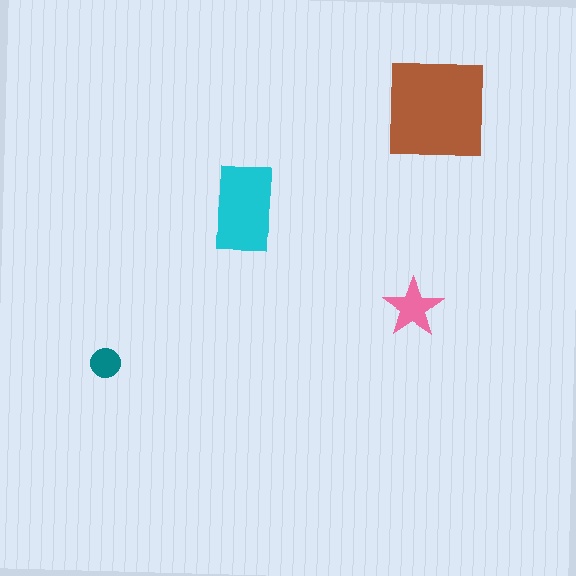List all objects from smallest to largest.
The teal circle, the pink star, the cyan rectangle, the brown square.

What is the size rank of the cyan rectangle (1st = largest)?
2nd.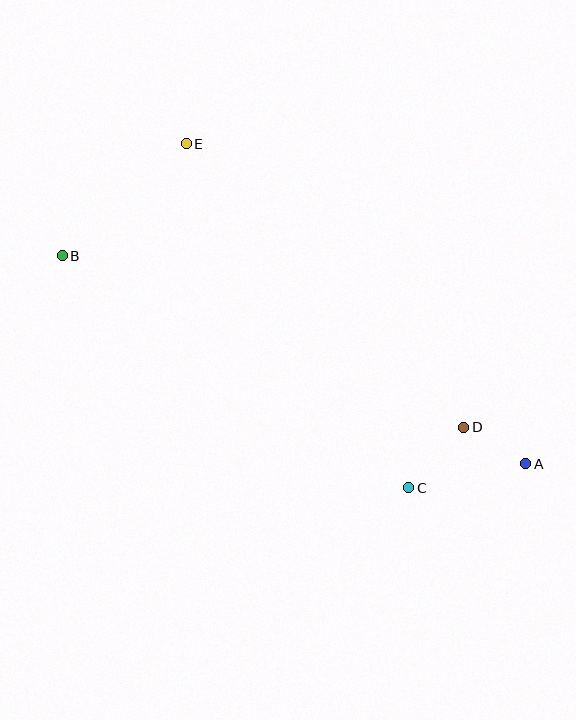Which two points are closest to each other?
Points A and D are closest to each other.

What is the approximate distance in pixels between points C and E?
The distance between C and E is approximately 410 pixels.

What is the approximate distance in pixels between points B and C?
The distance between B and C is approximately 417 pixels.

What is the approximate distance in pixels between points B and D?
The distance between B and D is approximately 437 pixels.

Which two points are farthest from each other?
Points A and B are farthest from each other.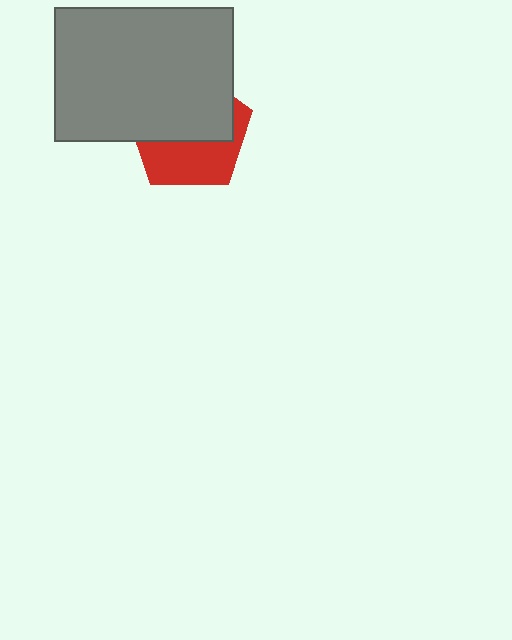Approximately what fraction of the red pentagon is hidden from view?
Roughly 56% of the red pentagon is hidden behind the gray rectangle.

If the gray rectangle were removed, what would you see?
You would see the complete red pentagon.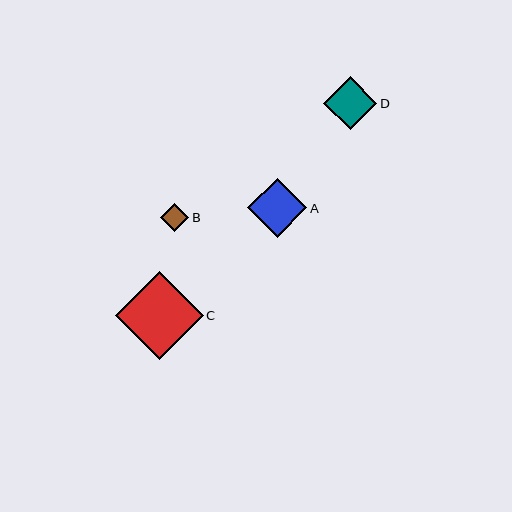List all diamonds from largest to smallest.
From largest to smallest: C, A, D, B.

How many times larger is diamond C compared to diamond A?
Diamond C is approximately 1.5 times the size of diamond A.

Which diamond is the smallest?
Diamond B is the smallest with a size of approximately 28 pixels.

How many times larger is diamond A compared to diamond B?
Diamond A is approximately 2.1 times the size of diamond B.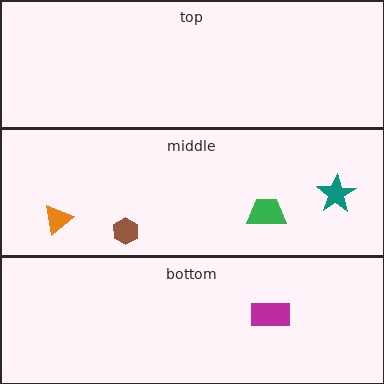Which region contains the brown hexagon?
The middle region.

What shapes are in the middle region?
The orange triangle, the teal star, the green trapezoid, the brown hexagon.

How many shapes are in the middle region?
4.